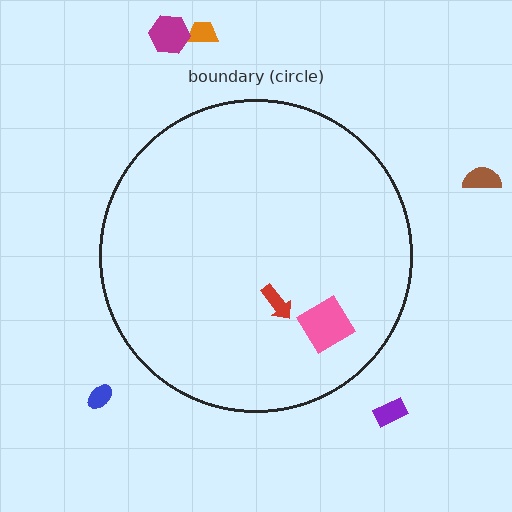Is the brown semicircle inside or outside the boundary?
Outside.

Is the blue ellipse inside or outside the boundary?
Outside.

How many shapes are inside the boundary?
2 inside, 5 outside.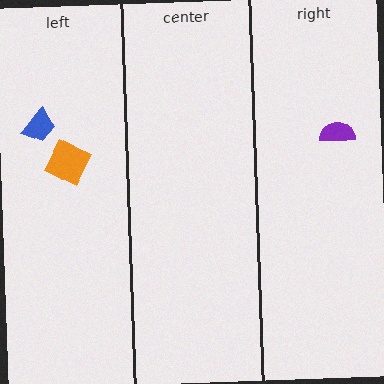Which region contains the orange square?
The left region.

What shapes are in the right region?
The purple semicircle.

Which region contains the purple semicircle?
The right region.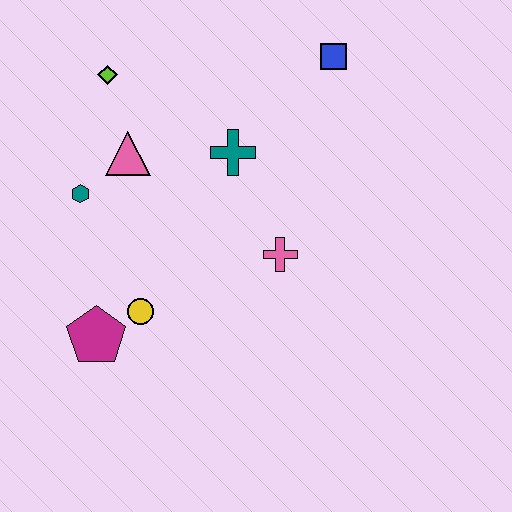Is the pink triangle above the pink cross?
Yes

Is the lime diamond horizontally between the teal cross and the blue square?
No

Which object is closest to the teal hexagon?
The pink triangle is closest to the teal hexagon.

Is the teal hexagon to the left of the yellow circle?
Yes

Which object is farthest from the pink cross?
The lime diamond is farthest from the pink cross.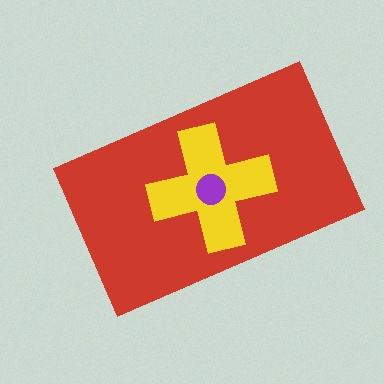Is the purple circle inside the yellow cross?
Yes.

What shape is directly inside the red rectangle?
The yellow cross.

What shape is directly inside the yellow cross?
The purple circle.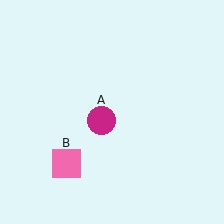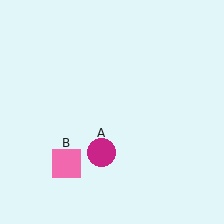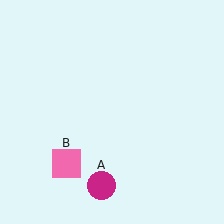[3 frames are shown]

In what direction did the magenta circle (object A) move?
The magenta circle (object A) moved down.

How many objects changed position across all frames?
1 object changed position: magenta circle (object A).